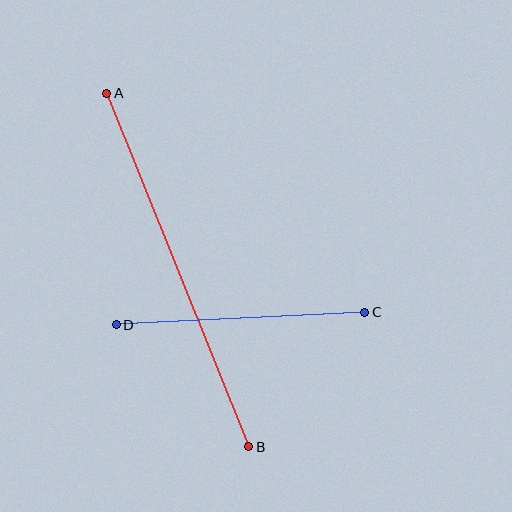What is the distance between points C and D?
The distance is approximately 249 pixels.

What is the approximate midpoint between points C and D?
The midpoint is at approximately (241, 319) pixels.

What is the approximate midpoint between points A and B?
The midpoint is at approximately (178, 270) pixels.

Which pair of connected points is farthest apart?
Points A and B are farthest apart.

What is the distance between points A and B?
The distance is approximately 381 pixels.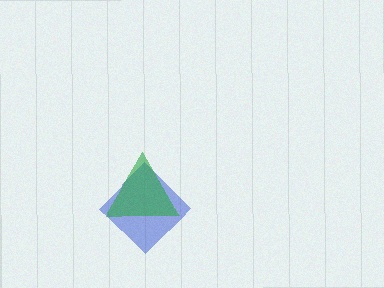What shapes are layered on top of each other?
The layered shapes are: a blue diamond, a green triangle.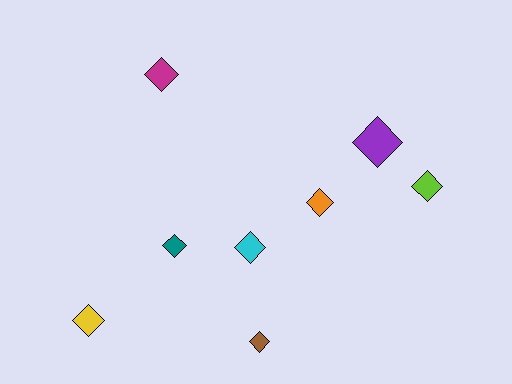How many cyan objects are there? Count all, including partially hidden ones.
There is 1 cyan object.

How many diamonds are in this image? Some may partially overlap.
There are 8 diamonds.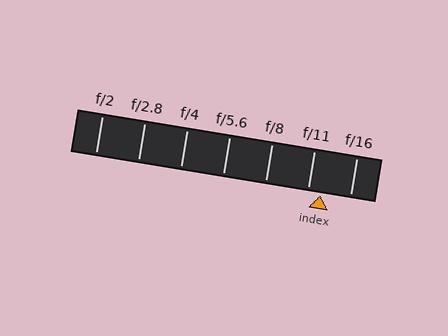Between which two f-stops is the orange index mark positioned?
The index mark is between f/11 and f/16.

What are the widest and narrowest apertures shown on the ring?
The widest aperture shown is f/2 and the narrowest is f/16.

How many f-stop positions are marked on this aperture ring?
There are 7 f-stop positions marked.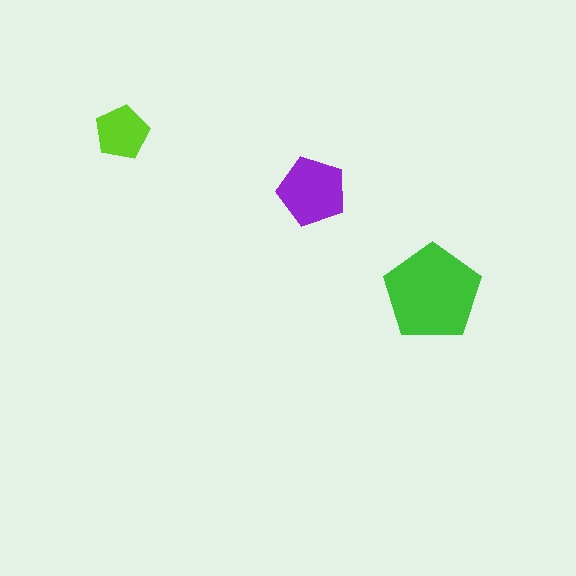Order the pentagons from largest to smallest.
the green one, the purple one, the lime one.